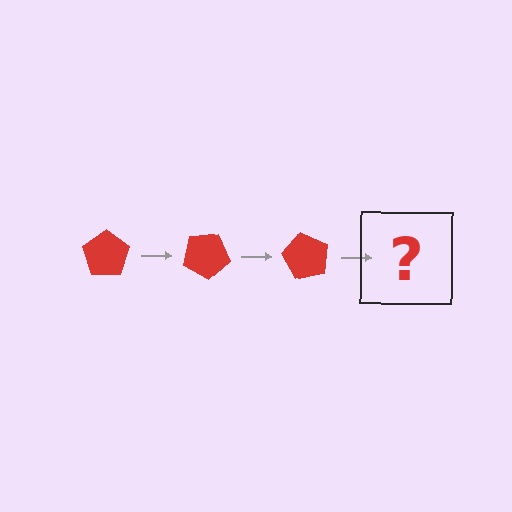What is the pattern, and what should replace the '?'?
The pattern is that the pentagon rotates 30 degrees each step. The '?' should be a red pentagon rotated 90 degrees.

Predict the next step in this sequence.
The next step is a red pentagon rotated 90 degrees.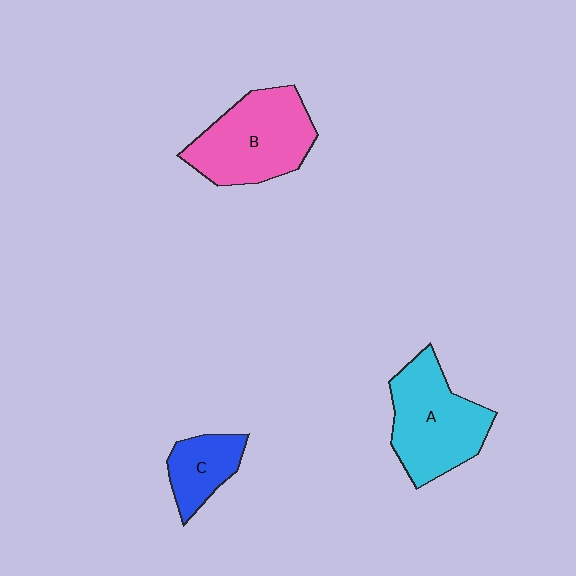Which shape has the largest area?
Shape B (pink).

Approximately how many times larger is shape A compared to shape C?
Approximately 2.0 times.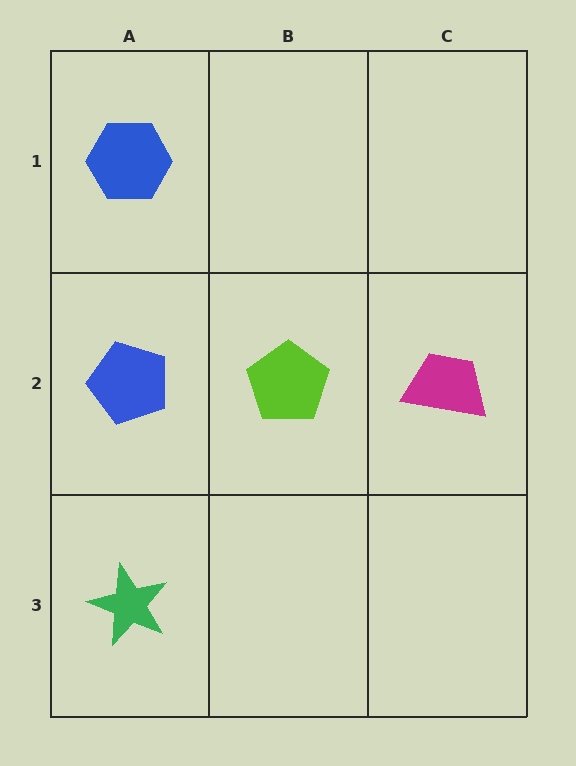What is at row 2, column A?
A blue pentagon.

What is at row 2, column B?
A lime pentagon.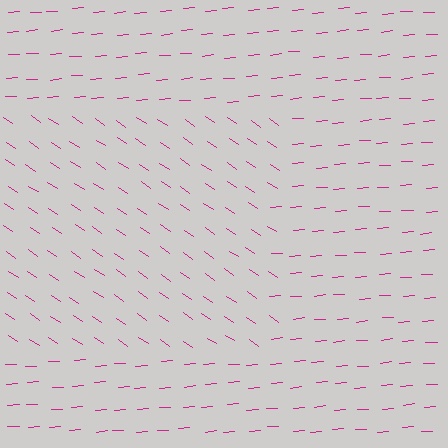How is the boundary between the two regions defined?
The boundary is defined purely by a change in line orientation (approximately 38 degrees difference). All lines are the same color and thickness.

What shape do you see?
I see a rectangle.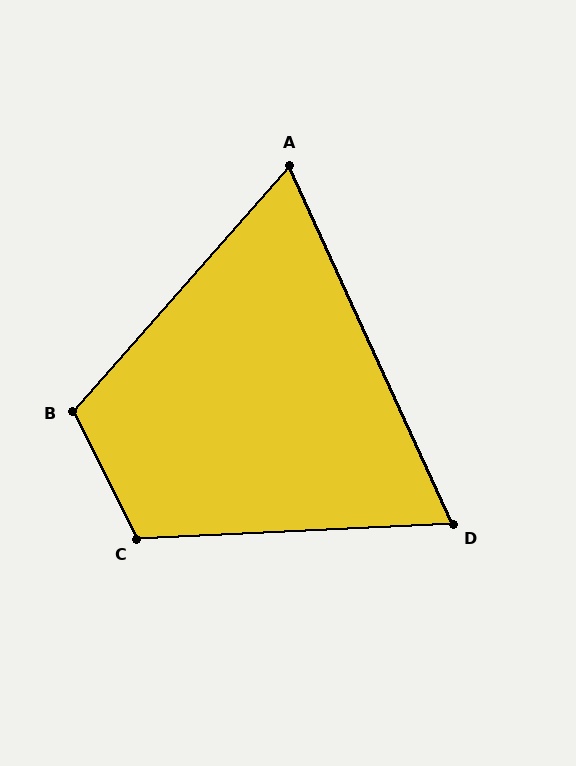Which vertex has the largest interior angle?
C, at approximately 114 degrees.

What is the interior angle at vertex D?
Approximately 68 degrees (acute).